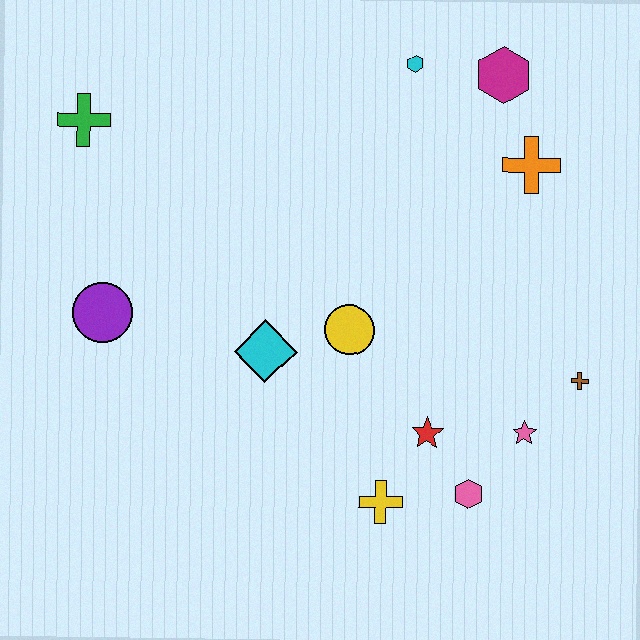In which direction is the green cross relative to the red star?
The green cross is to the left of the red star.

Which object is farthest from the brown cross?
The green cross is farthest from the brown cross.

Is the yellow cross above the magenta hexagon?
No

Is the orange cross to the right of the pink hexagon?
Yes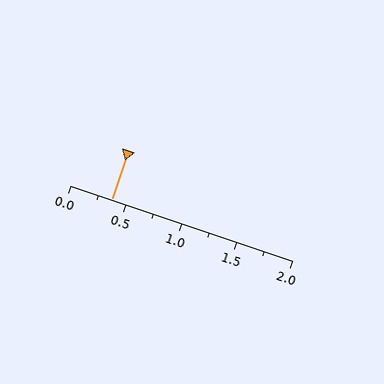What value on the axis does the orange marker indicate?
The marker indicates approximately 0.38.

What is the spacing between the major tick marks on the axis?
The major ticks are spaced 0.5 apart.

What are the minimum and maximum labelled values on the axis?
The axis runs from 0.0 to 2.0.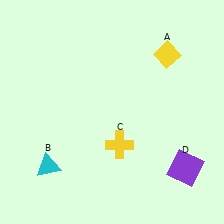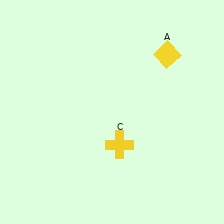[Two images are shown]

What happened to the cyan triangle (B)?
The cyan triangle (B) was removed in Image 2. It was in the bottom-left area of Image 1.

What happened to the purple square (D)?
The purple square (D) was removed in Image 2. It was in the bottom-right area of Image 1.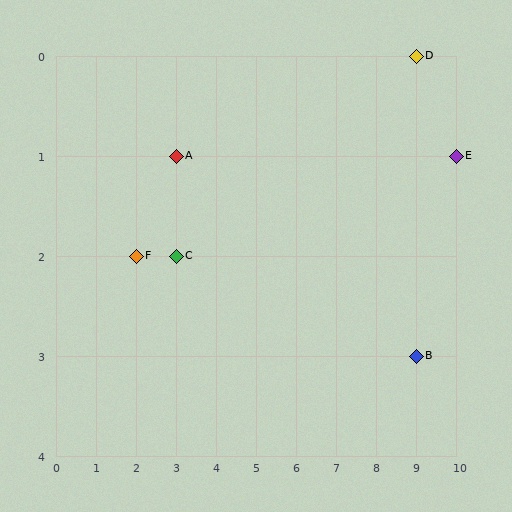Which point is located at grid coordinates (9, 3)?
Point B is at (9, 3).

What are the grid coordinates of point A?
Point A is at grid coordinates (3, 1).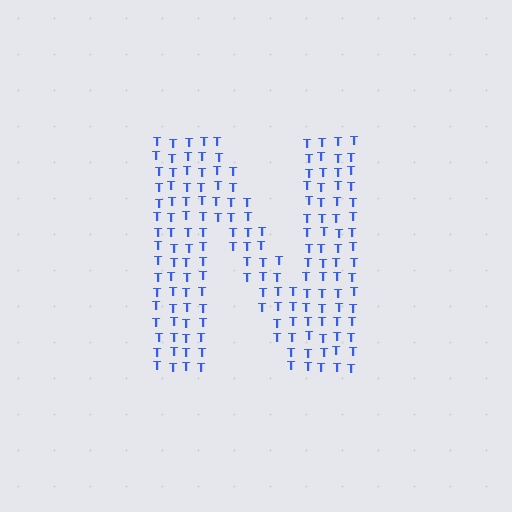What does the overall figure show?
The overall figure shows the letter N.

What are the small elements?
The small elements are letter T's.